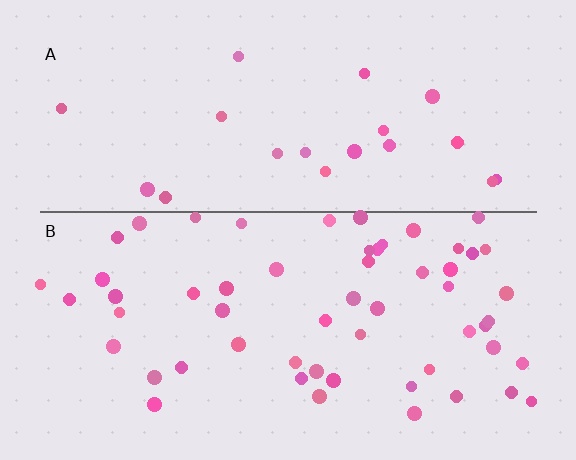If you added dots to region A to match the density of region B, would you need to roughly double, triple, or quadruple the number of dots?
Approximately triple.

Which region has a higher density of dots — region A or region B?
B (the bottom).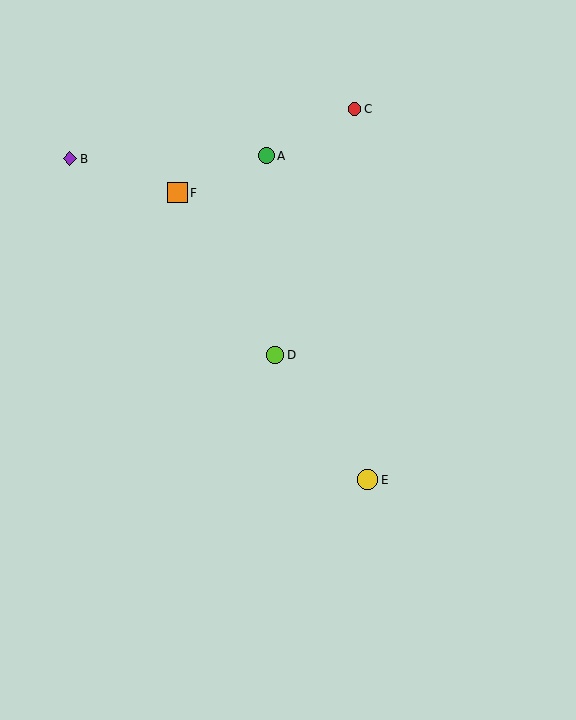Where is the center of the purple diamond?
The center of the purple diamond is at (70, 159).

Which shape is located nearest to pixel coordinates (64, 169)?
The purple diamond (labeled B) at (70, 159) is nearest to that location.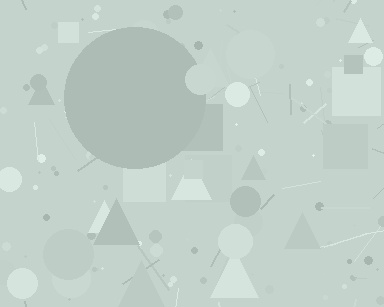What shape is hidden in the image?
A circle is hidden in the image.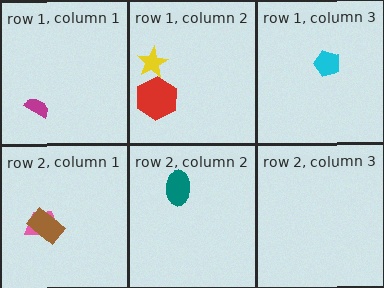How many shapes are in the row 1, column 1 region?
1.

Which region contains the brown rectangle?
The row 2, column 1 region.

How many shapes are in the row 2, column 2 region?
1.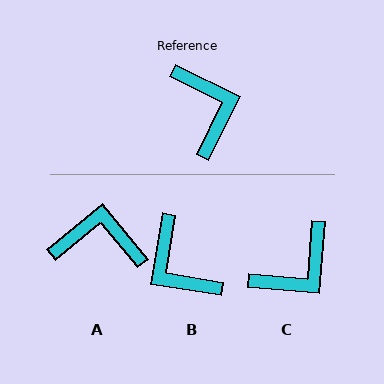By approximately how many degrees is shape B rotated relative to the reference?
Approximately 163 degrees clockwise.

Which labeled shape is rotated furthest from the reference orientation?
B, about 163 degrees away.